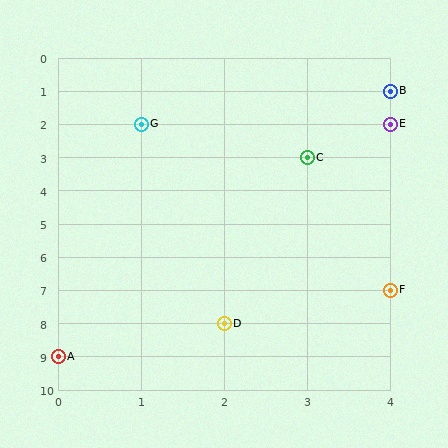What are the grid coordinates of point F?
Point F is at grid coordinates (4, 7).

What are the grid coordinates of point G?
Point G is at grid coordinates (1, 2).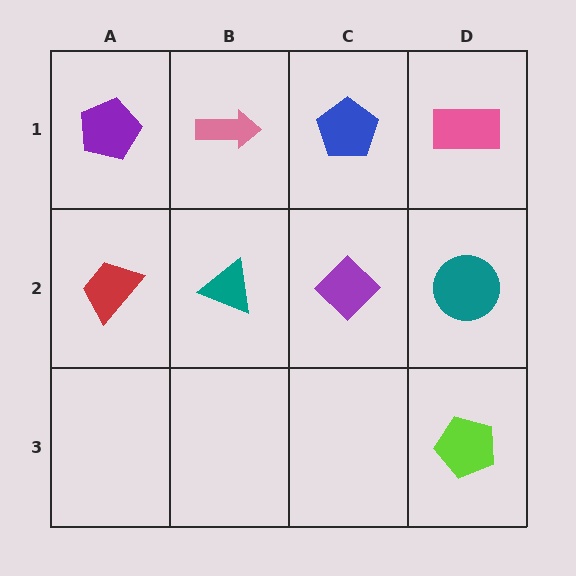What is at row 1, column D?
A pink rectangle.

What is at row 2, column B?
A teal triangle.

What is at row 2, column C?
A purple diamond.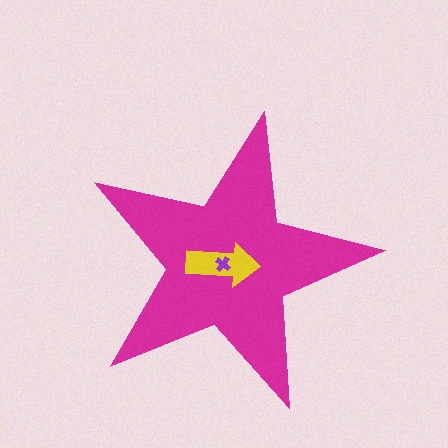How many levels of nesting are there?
3.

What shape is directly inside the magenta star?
The yellow arrow.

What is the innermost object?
The purple cross.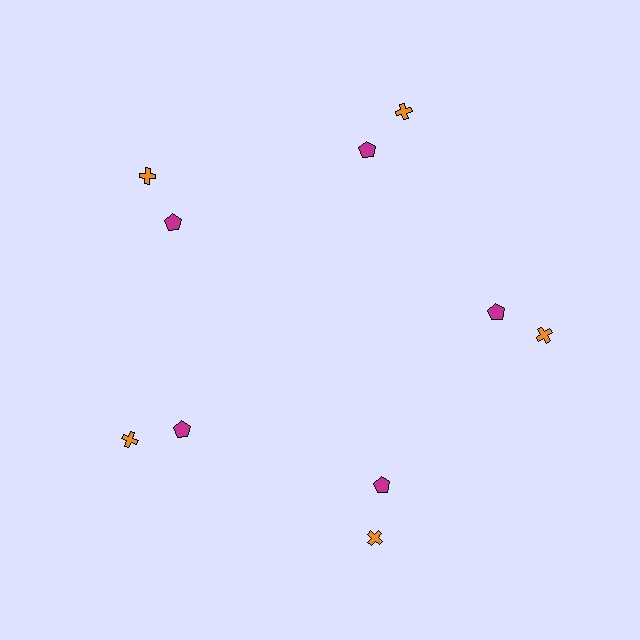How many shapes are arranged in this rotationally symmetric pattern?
There are 10 shapes, arranged in 5 groups of 2.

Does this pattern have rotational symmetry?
Yes, this pattern has 5-fold rotational symmetry. It looks the same after rotating 72 degrees around the center.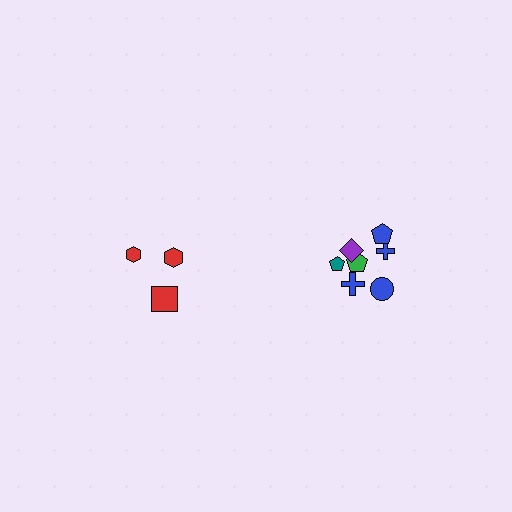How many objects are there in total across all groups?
There are 10 objects.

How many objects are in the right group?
There are 7 objects.